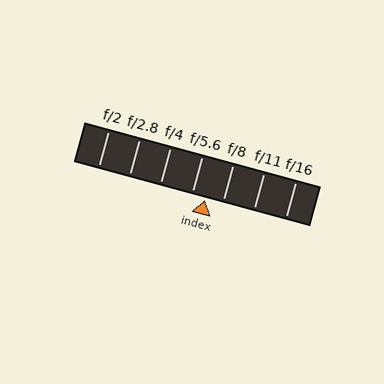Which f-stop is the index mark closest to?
The index mark is closest to f/5.6.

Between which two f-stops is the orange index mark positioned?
The index mark is between f/5.6 and f/8.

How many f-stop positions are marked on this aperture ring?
There are 7 f-stop positions marked.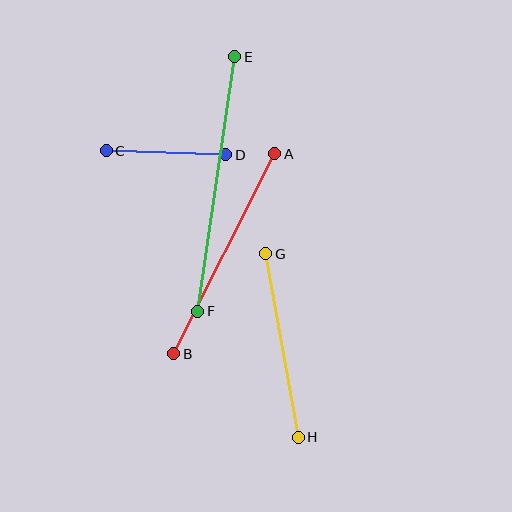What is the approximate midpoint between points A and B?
The midpoint is at approximately (224, 254) pixels.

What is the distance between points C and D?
The distance is approximately 119 pixels.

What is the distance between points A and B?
The distance is approximately 224 pixels.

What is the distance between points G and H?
The distance is approximately 186 pixels.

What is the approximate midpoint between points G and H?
The midpoint is at approximately (282, 345) pixels.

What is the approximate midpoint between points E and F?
The midpoint is at approximately (216, 184) pixels.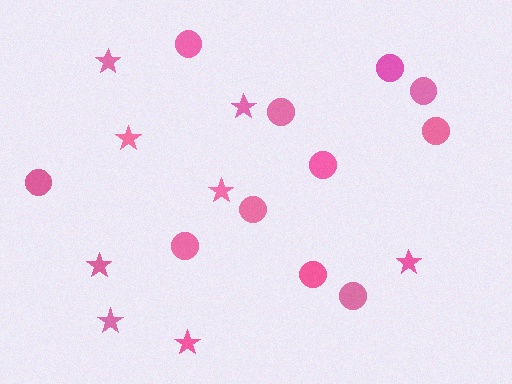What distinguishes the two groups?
There are 2 groups: one group of stars (8) and one group of circles (11).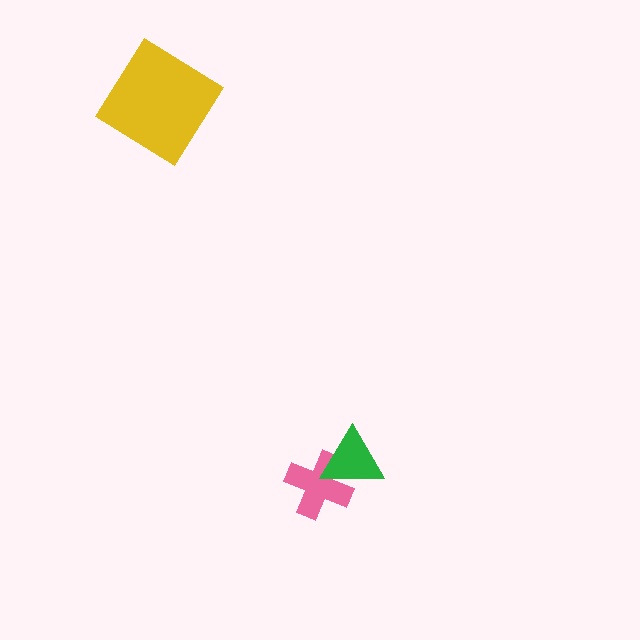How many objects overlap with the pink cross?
1 object overlaps with the pink cross.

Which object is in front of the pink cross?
The green triangle is in front of the pink cross.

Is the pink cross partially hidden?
Yes, it is partially covered by another shape.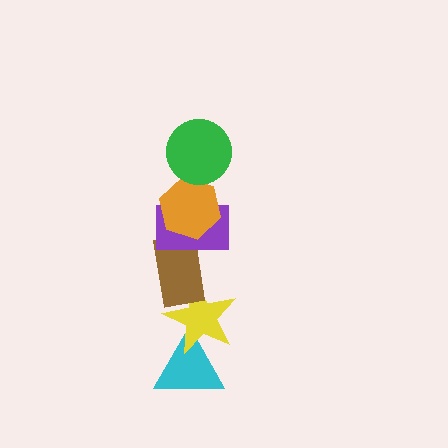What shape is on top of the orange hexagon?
The green circle is on top of the orange hexagon.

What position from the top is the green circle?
The green circle is 1st from the top.